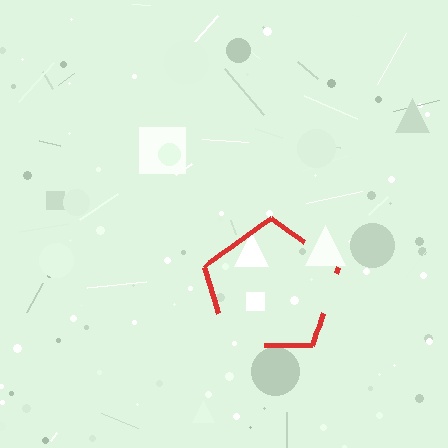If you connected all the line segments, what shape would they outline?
They would outline a pentagon.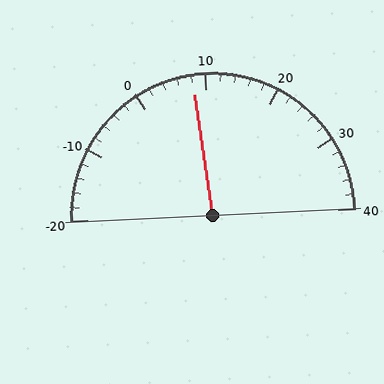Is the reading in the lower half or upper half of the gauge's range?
The reading is in the lower half of the range (-20 to 40).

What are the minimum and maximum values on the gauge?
The gauge ranges from -20 to 40.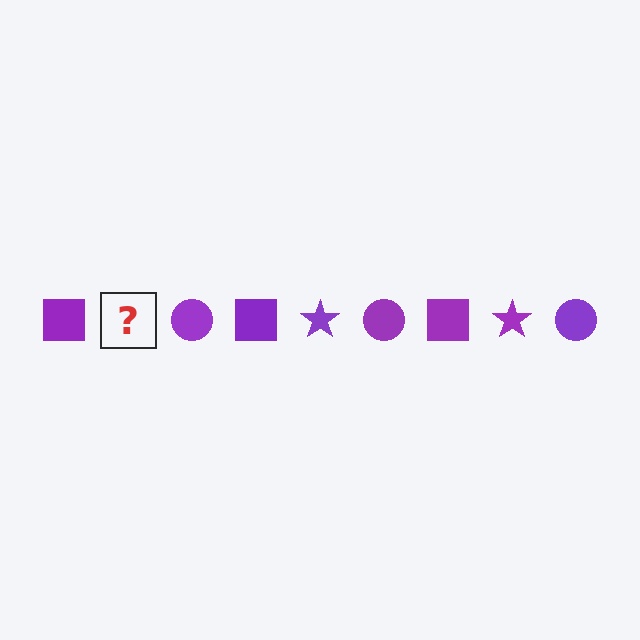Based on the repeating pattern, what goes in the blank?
The blank should be a purple star.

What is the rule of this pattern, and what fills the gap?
The rule is that the pattern cycles through square, star, circle shapes in purple. The gap should be filled with a purple star.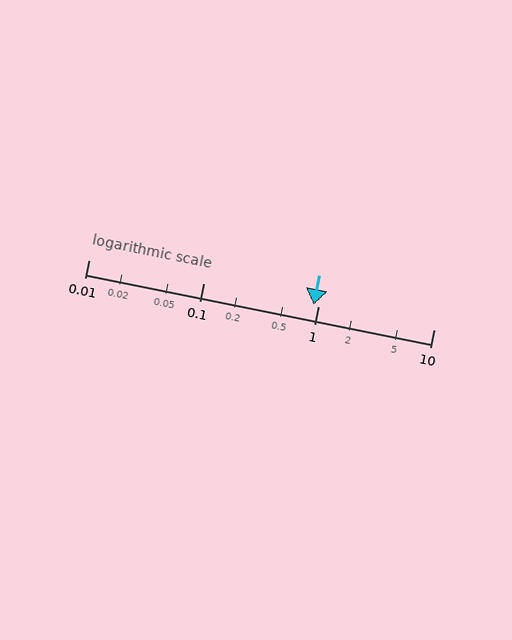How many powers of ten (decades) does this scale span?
The scale spans 3 decades, from 0.01 to 10.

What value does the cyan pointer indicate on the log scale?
The pointer indicates approximately 0.9.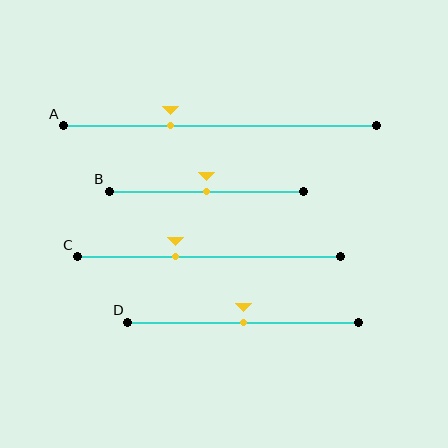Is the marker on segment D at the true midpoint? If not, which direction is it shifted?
Yes, the marker on segment D is at the true midpoint.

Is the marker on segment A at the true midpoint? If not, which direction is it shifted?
No, the marker on segment A is shifted to the left by about 16% of the segment length.